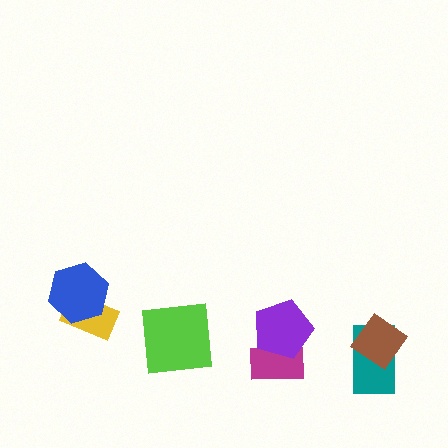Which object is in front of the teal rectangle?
The brown diamond is in front of the teal rectangle.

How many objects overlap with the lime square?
0 objects overlap with the lime square.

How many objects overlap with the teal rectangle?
1 object overlaps with the teal rectangle.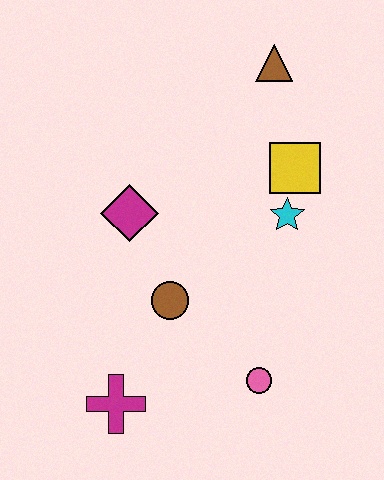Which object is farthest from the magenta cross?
The brown triangle is farthest from the magenta cross.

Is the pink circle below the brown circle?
Yes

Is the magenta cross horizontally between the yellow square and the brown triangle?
No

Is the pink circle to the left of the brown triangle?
Yes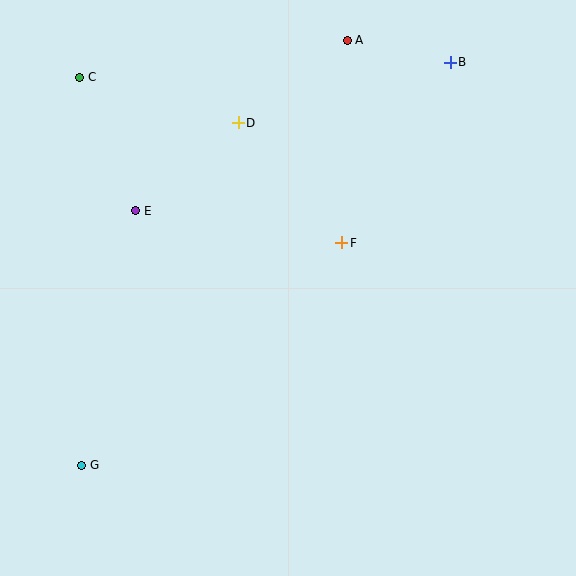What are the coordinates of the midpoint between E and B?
The midpoint between E and B is at (293, 136).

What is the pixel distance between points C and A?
The distance between C and A is 270 pixels.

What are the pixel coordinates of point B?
Point B is at (450, 62).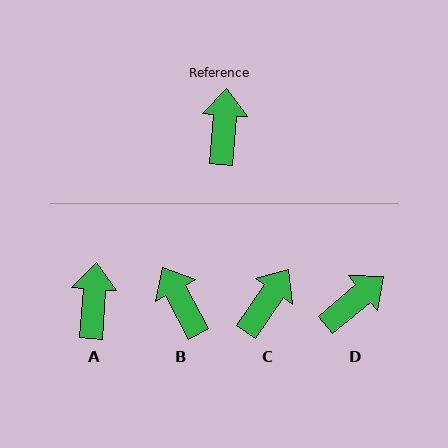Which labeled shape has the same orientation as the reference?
A.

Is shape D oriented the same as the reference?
No, it is off by about 46 degrees.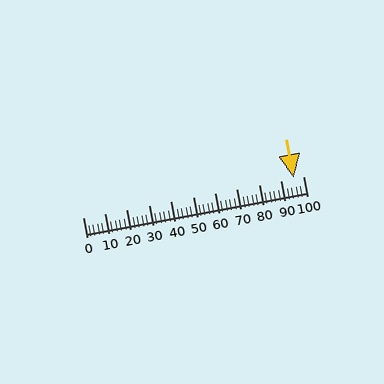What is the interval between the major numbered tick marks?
The major tick marks are spaced 10 units apart.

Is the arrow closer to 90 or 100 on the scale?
The arrow is closer to 100.